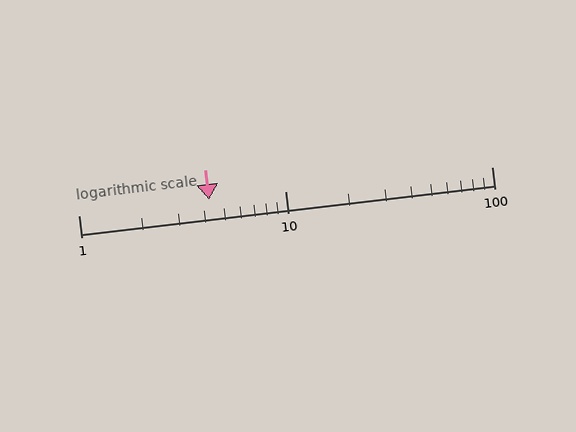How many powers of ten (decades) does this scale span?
The scale spans 2 decades, from 1 to 100.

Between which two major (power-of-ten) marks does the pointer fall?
The pointer is between 1 and 10.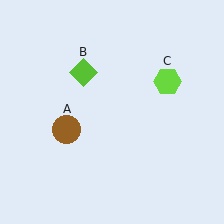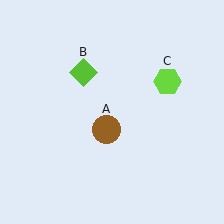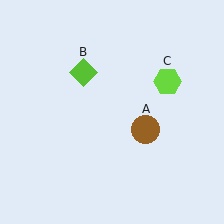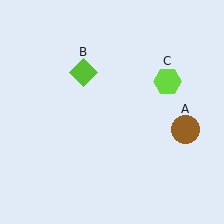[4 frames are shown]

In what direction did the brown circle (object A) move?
The brown circle (object A) moved right.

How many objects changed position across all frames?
1 object changed position: brown circle (object A).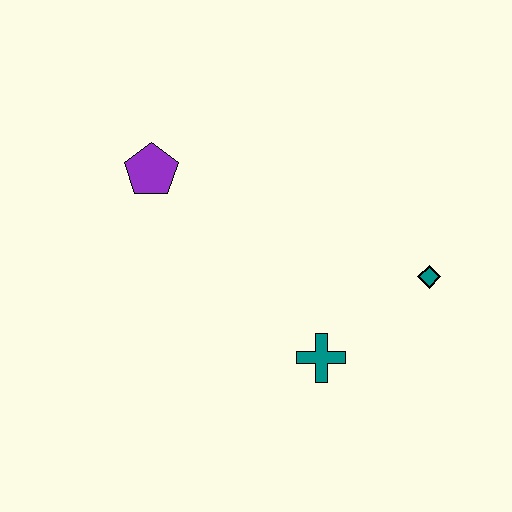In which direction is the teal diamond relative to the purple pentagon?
The teal diamond is to the right of the purple pentagon.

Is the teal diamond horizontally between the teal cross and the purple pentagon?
No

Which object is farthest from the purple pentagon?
The teal diamond is farthest from the purple pentagon.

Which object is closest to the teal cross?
The teal diamond is closest to the teal cross.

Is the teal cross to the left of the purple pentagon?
No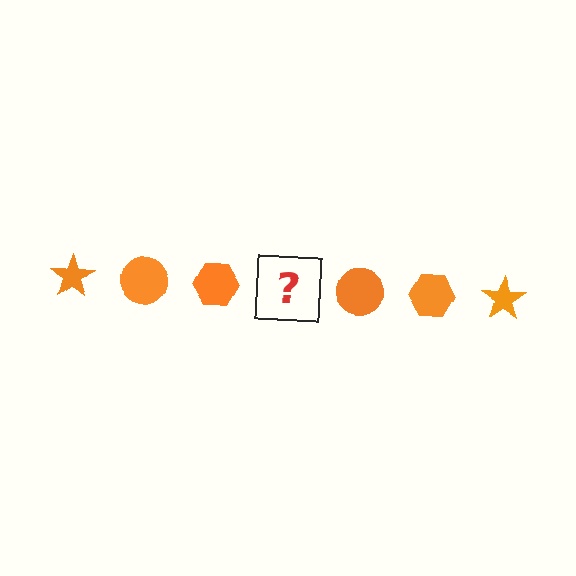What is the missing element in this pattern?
The missing element is an orange star.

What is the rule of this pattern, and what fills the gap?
The rule is that the pattern cycles through star, circle, hexagon shapes in orange. The gap should be filled with an orange star.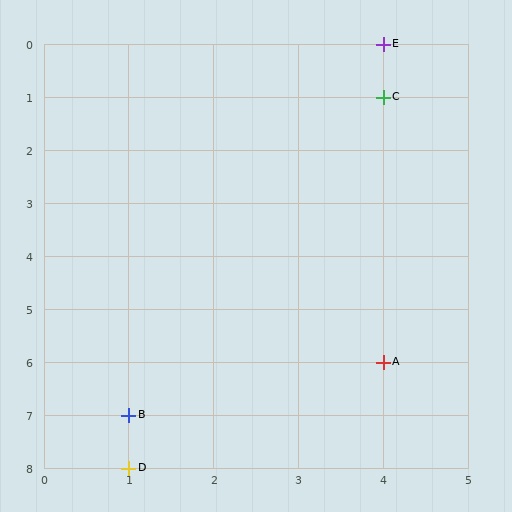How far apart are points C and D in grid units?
Points C and D are 3 columns and 7 rows apart (about 7.6 grid units diagonally).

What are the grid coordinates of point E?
Point E is at grid coordinates (4, 0).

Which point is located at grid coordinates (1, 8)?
Point D is at (1, 8).